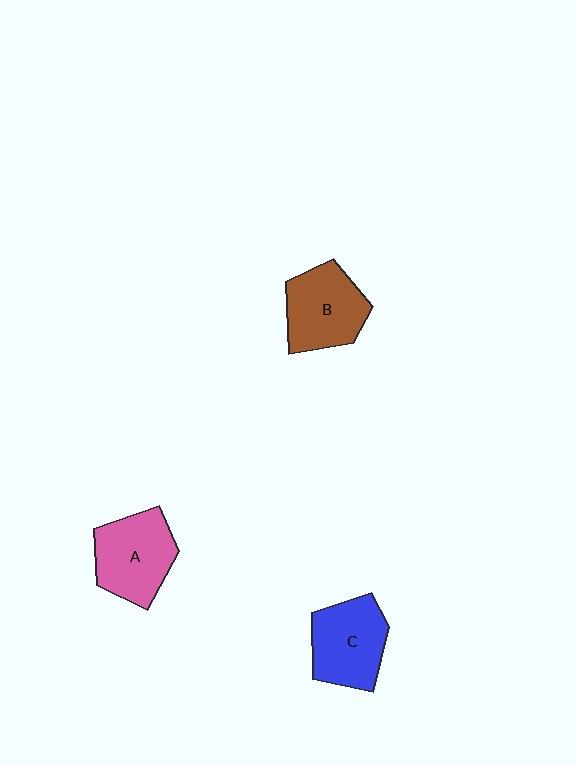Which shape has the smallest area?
Shape B (brown).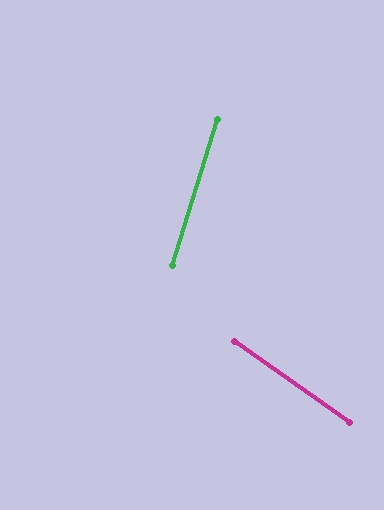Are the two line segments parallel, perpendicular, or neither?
Neither parallel nor perpendicular — they differ by about 72°.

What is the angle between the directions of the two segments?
Approximately 72 degrees.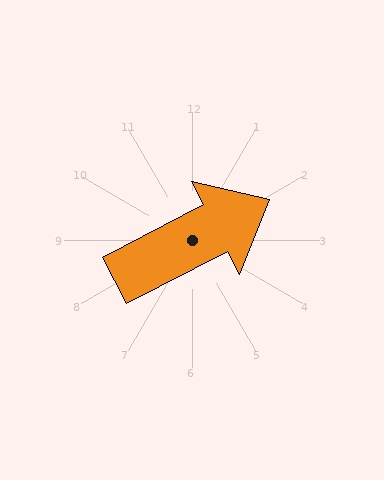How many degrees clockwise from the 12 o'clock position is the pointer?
Approximately 62 degrees.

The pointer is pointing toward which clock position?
Roughly 2 o'clock.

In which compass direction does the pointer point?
Northeast.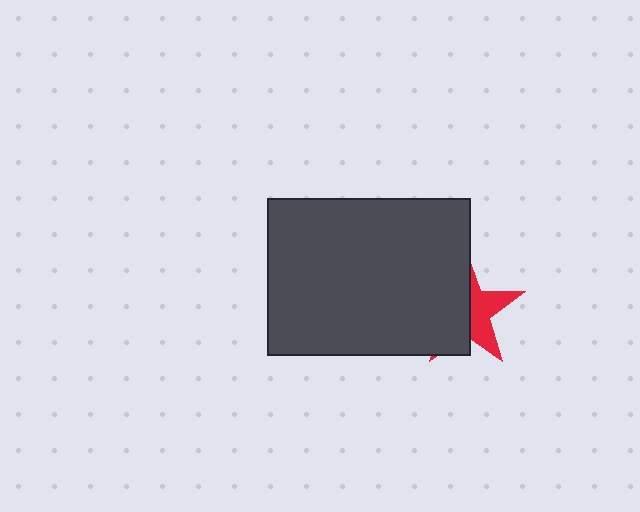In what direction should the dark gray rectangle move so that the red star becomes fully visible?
The dark gray rectangle should move left. That is the shortest direction to clear the overlap and leave the red star fully visible.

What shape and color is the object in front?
The object in front is a dark gray rectangle.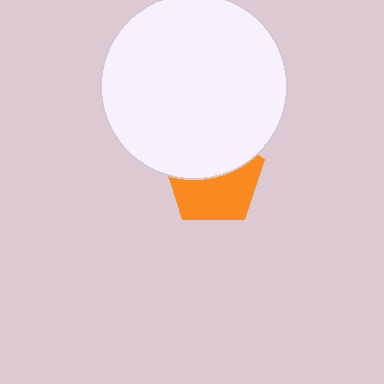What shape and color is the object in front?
The object in front is a white circle.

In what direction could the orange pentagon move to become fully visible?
The orange pentagon could move down. That would shift it out from behind the white circle entirely.